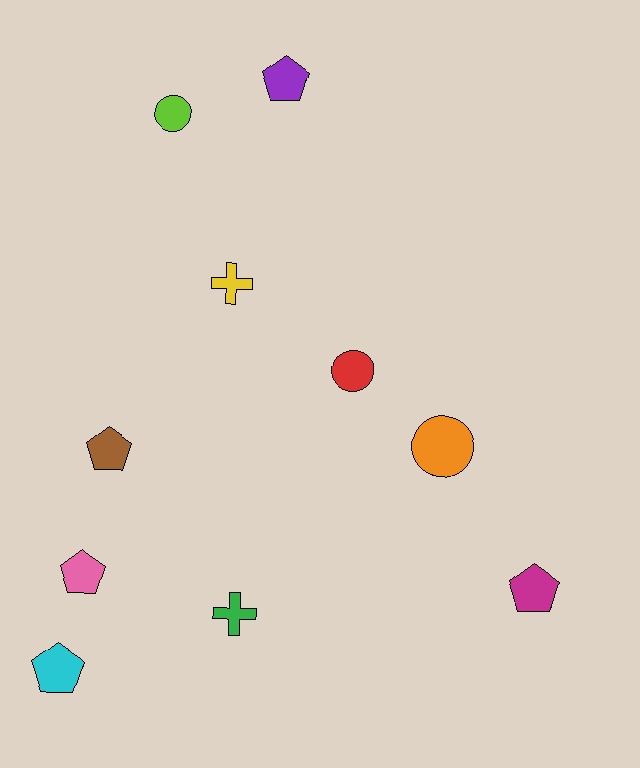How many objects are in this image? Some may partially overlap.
There are 10 objects.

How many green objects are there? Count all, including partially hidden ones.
There is 1 green object.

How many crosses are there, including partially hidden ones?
There are 2 crosses.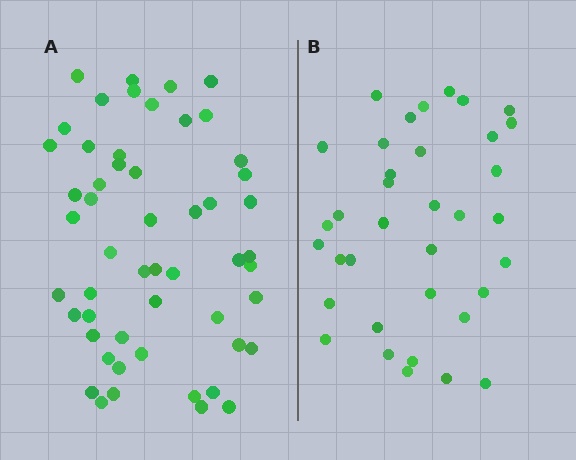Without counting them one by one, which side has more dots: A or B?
Region A (the left region) has more dots.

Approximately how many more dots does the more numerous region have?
Region A has approximately 15 more dots than region B.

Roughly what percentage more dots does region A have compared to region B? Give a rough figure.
About 45% more.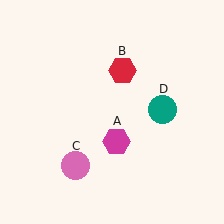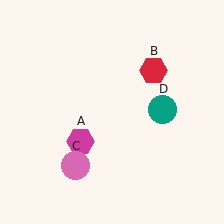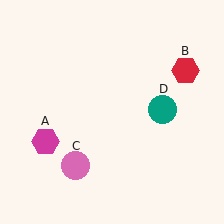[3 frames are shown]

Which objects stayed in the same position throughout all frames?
Pink circle (object C) and teal circle (object D) remained stationary.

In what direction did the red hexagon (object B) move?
The red hexagon (object B) moved right.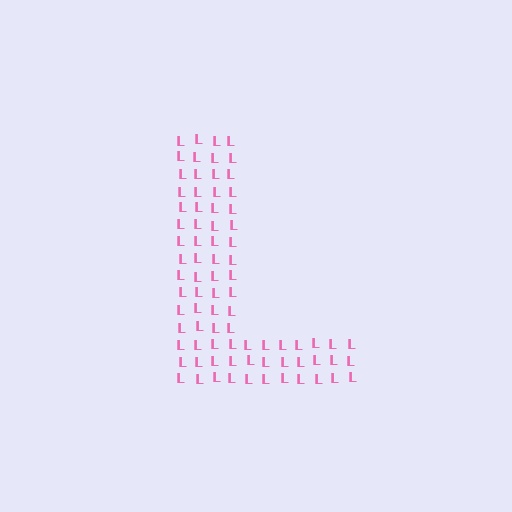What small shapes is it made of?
It is made of small letter L's.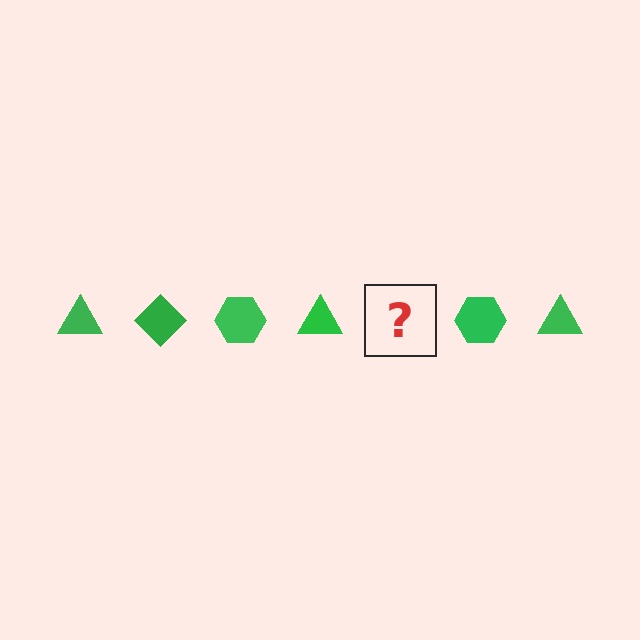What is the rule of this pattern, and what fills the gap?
The rule is that the pattern cycles through triangle, diamond, hexagon shapes in green. The gap should be filled with a green diamond.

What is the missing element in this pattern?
The missing element is a green diamond.